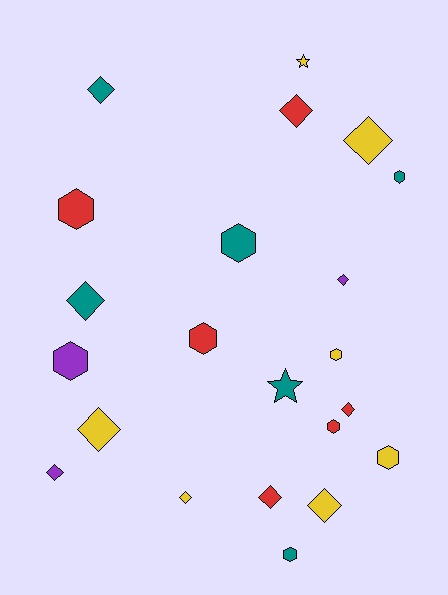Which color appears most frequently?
Yellow, with 7 objects.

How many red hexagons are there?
There are 3 red hexagons.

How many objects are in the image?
There are 22 objects.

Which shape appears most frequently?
Diamond, with 11 objects.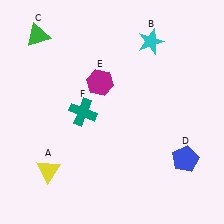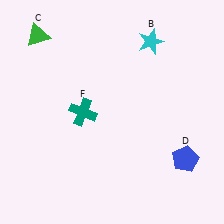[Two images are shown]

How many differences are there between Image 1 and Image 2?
There are 2 differences between the two images.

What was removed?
The magenta hexagon (E), the yellow triangle (A) were removed in Image 2.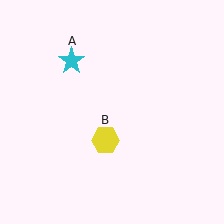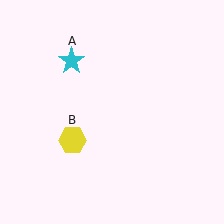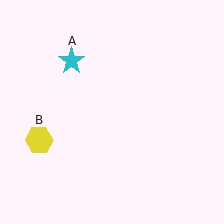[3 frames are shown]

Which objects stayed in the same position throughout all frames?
Cyan star (object A) remained stationary.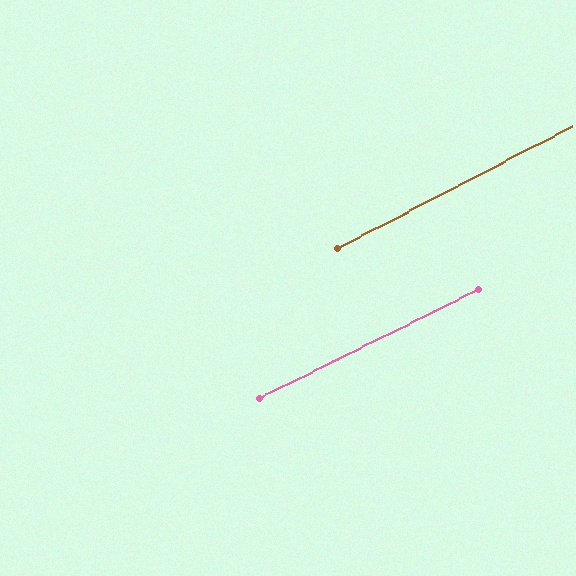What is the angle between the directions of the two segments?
Approximately 1 degree.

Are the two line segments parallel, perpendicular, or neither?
Parallel — their directions differ by only 1.2°.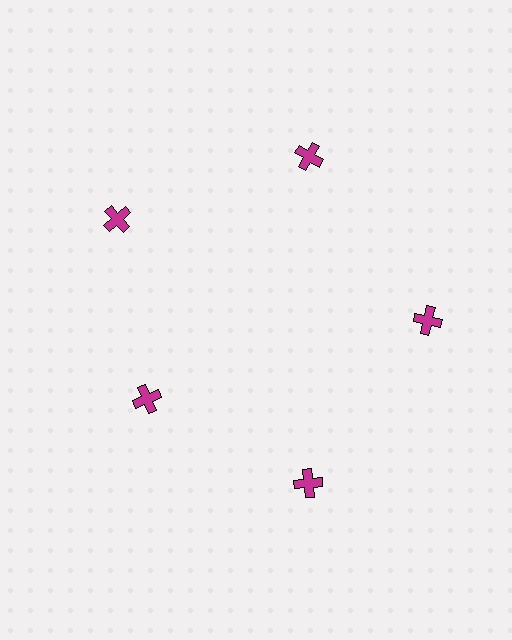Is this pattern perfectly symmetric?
No. The 5 magenta crosses are arranged in a ring, but one element near the 8 o'clock position is pulled inward toward the center, breaking the 5-fold rotational symmetry.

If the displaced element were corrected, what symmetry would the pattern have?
It would have 5-fold rotational symmetry — the pattern would map onto itself every 72 degrees.